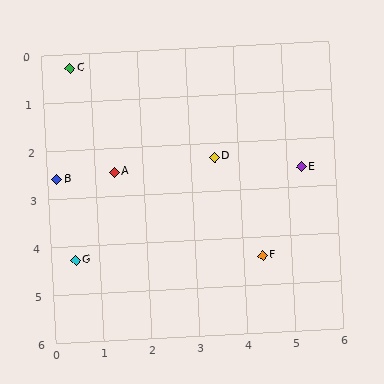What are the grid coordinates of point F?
Point F is at approximately (4.4, 4.4).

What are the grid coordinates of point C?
Point C is at approximately (0.6, 0.3).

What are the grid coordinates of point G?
Point G is at approximately (0.5, 4.3).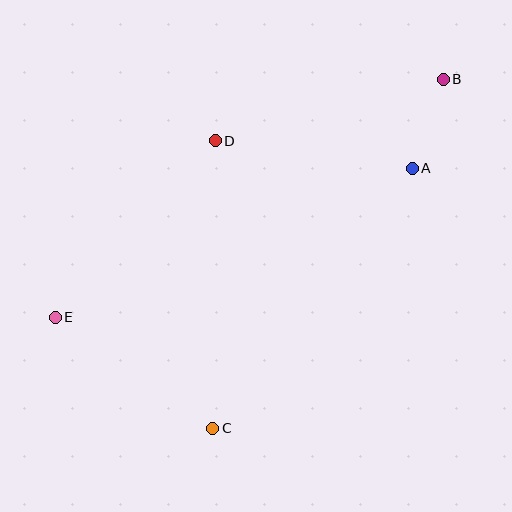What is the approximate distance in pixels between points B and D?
The distance between B and D is approximately 236 pixels.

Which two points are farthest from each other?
Points B and E are farthest from each other.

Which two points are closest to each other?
Points A and B are closest to each other.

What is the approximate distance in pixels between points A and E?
The distance between A and E is approximately 387 pixels.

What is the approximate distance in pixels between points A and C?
The distance between A and C is approximately 328 pixels.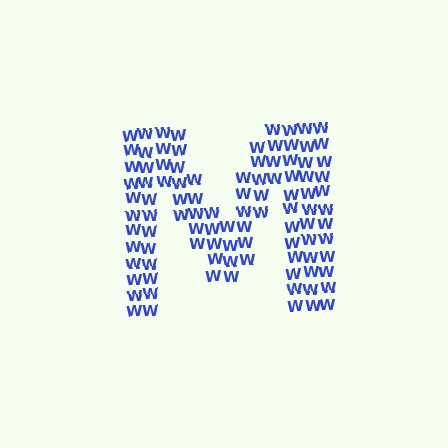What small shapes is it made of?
It is made of small letter W's.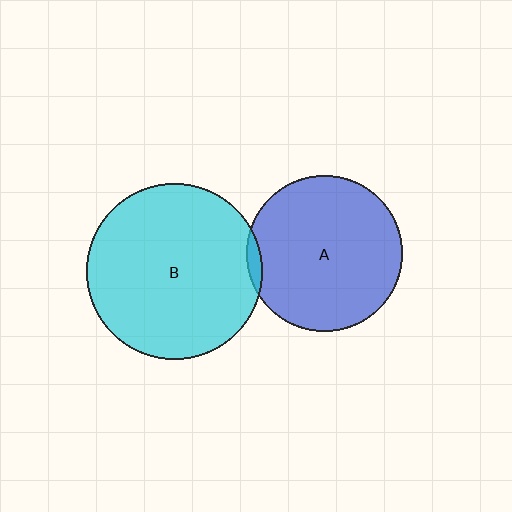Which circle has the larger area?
Circle B (cyan).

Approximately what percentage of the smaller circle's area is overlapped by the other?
Approximately 5%.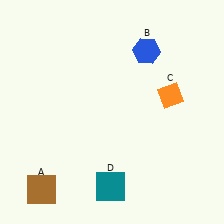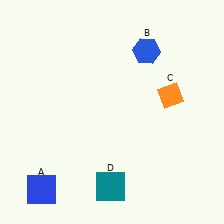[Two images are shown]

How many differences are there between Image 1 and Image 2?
There is 1 difference between the two images.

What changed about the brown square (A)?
In Image 1, A is brown. In Image 2, it changed to blue.